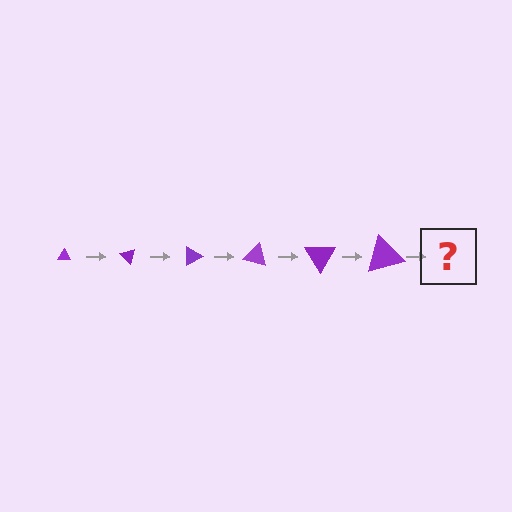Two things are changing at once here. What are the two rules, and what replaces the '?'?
The two rules are that the triangle grows larger each step and it rotates 45 degrees each step. The '?' should be a triangle, larger than the previous one and rotated 270 degrees from the start.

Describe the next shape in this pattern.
It should be a triangle, larger than the previous one and rotated 270 degrees from the start.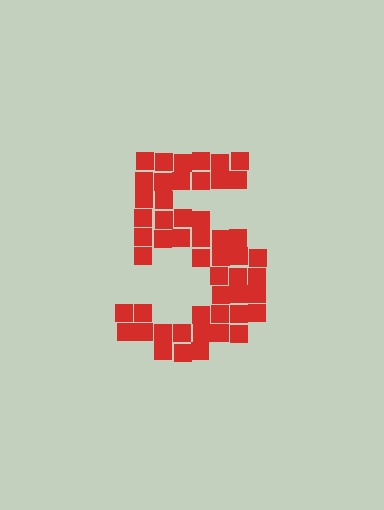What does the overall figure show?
The overall figure shows the digit 5.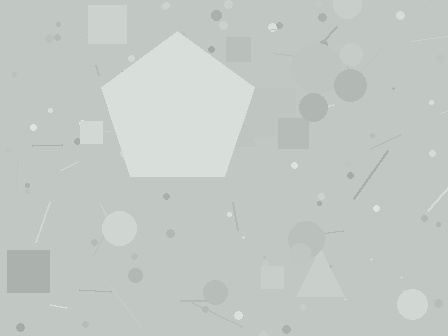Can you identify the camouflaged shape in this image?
The camouflaged shape is a pentagon.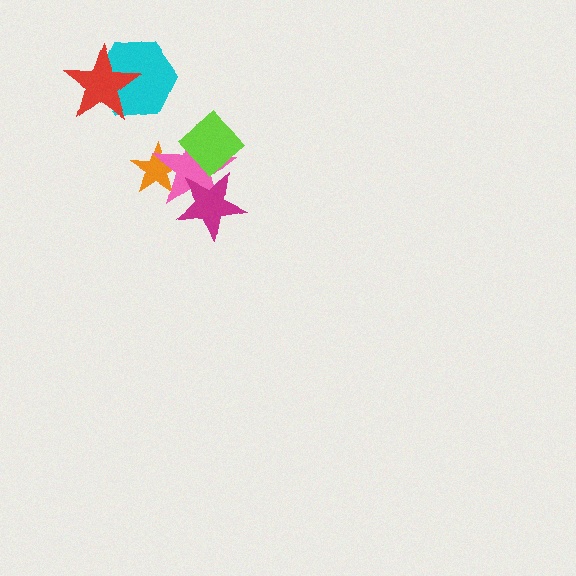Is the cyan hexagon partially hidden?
Yes, it is partially covered by another shape.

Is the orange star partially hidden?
Yes, it is partially covered by another shape.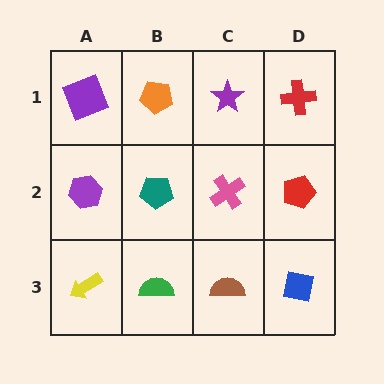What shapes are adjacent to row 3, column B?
A teal pentagon (row 2, column B), a yellow arrow (row 3, column A), a brown semicircle (row 3, column C).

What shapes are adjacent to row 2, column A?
A purple square (row 1, column A), a yellow arrow (row 3, column A), a teal pentagon (row 2, column B).